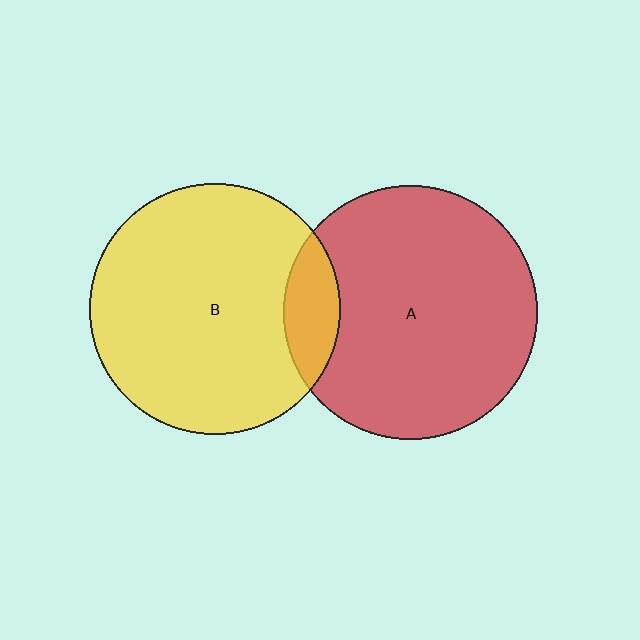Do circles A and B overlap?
Yes.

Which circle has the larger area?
Circle A (red).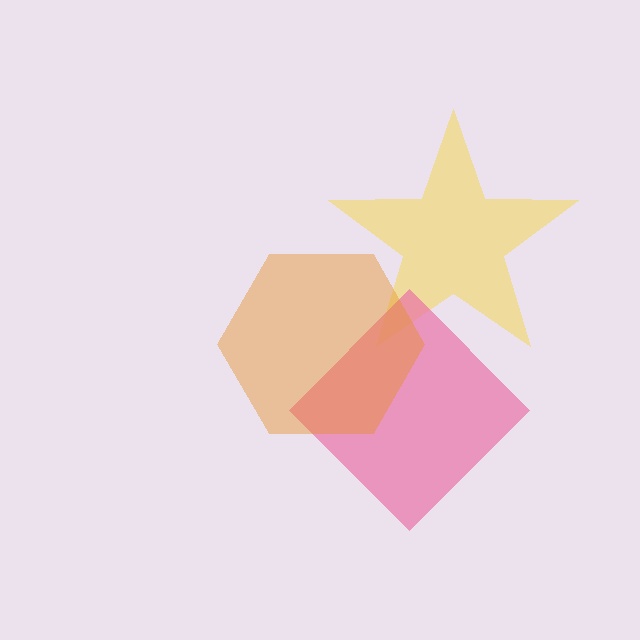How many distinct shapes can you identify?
There are 3 distinct shapes: a yellow star, a pink diamond, an orange hexagon.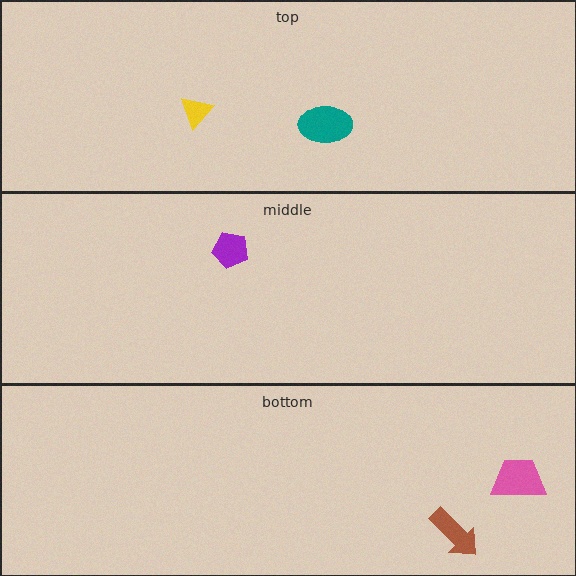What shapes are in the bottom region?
The brown arrow, the pink trapezoid.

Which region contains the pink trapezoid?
The bottom region.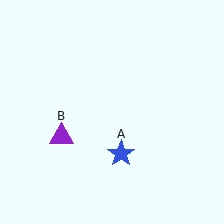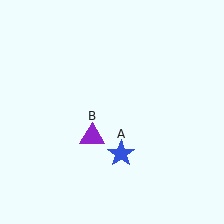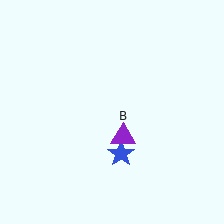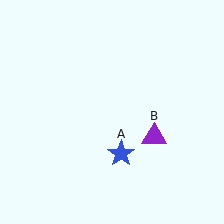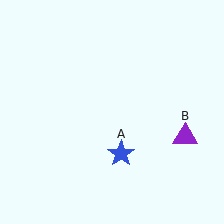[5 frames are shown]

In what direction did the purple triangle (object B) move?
The purple triangle (object B) moved right.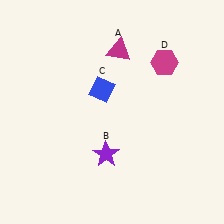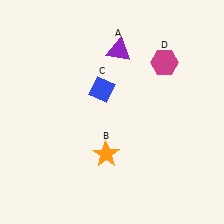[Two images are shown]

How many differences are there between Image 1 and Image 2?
There are 2 differences between the two images.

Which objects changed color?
A changed from magenta to purple. B changed from purple to orange.